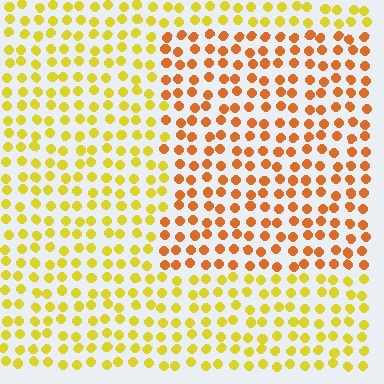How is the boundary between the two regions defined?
The boundary is defined purely by a slight shift in hue (about 35 degrees). Spacing, size, and orientation are identical on both sides.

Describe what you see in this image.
The image is filled with small yellow elements in a uniform arrangement. A rectangle-shaped region is visible where the elements are tinted to a slightly different hue, forming a subtle color boundary.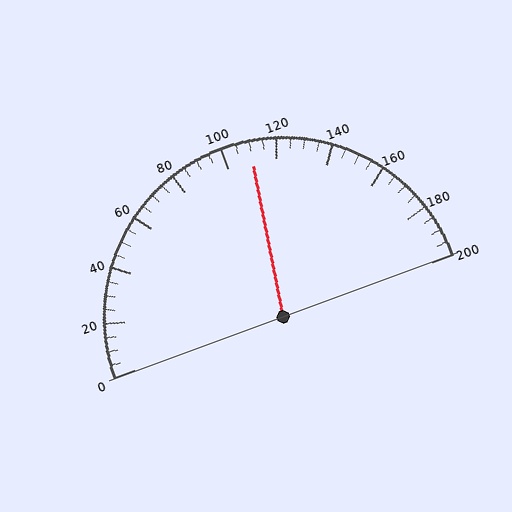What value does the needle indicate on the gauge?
The needle indicates approximately 110.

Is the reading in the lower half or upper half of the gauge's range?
The reading is in the upper half of the range (0 to 200).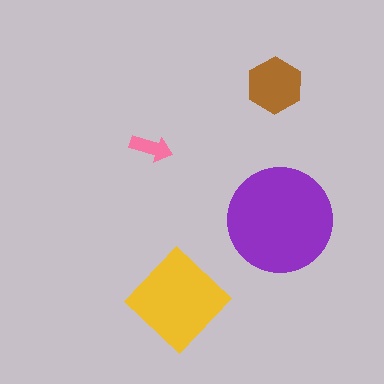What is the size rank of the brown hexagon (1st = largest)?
3rd.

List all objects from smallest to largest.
The pink arrow, the brown hexagon, the yellow diamond, the purple circle.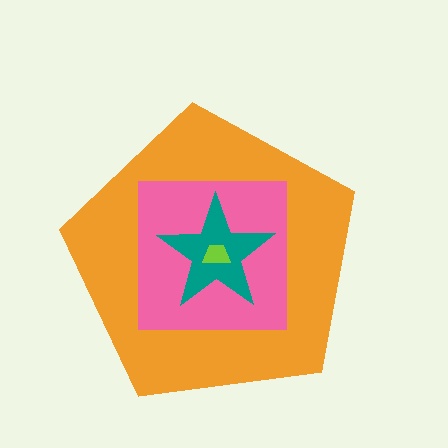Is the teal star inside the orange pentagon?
Yes.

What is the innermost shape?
The lime trapezoid.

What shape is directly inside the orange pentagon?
The pink square.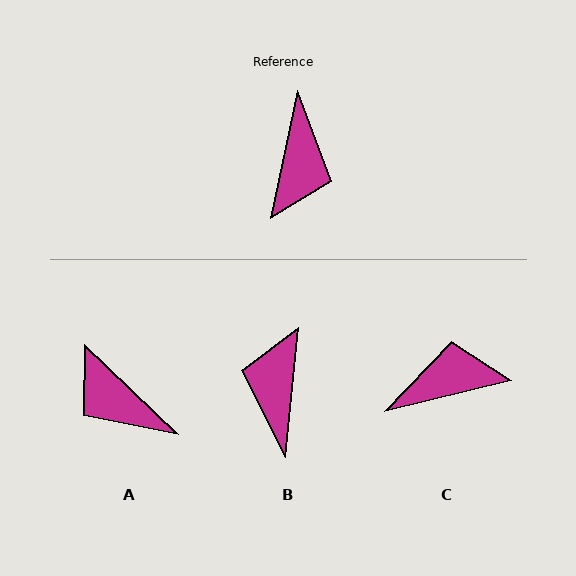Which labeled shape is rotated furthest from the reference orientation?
B, about 173 degrees away.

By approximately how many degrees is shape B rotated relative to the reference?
Approximately 173 degrees clockwise.